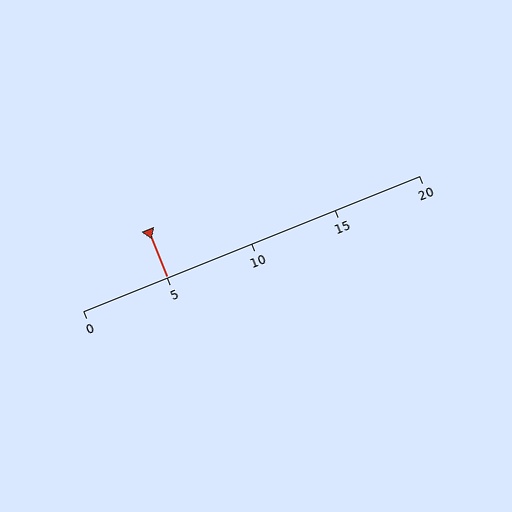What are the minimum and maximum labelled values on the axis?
The axis runs from 0 to 20.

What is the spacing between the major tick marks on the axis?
The major ticks are spaced 5 apart.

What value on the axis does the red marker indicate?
The marker indicates approximately 5.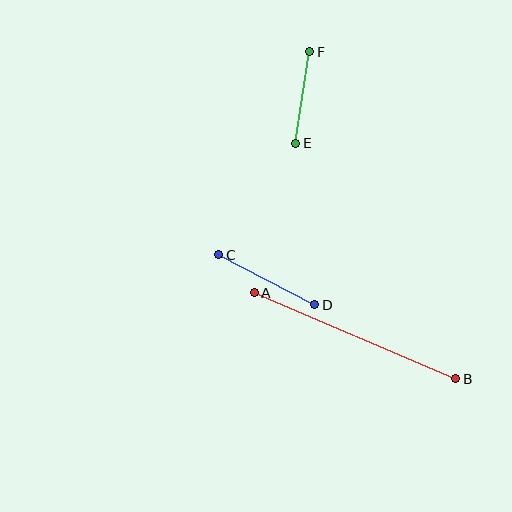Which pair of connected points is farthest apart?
Points A and B are farthest apart.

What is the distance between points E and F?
The distance is approximately 93 pixels.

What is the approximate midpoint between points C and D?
The midpoint is at approximately (267, 280) pixels.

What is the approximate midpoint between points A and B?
The midpoint is at approximately (355, 336) pixels.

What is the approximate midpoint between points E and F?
The midpoint is at approximately (303, 97) pixels.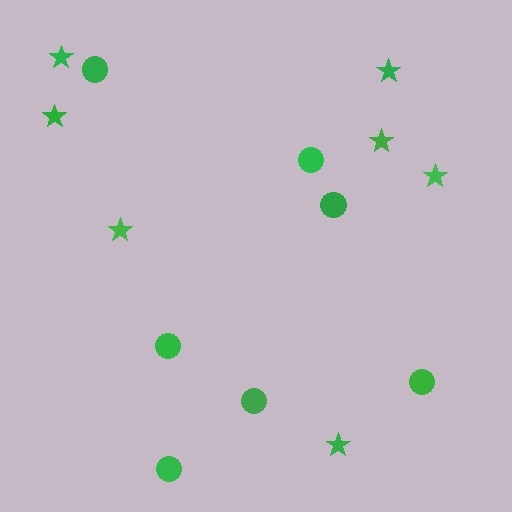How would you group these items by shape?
There are 2 groups: one group of stars (7) and one group of circles (7).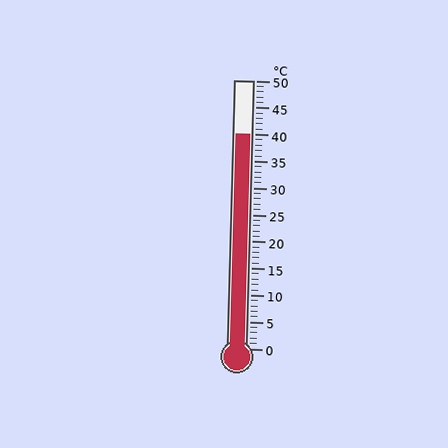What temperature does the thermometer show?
The thermometer shows approximately 40°C.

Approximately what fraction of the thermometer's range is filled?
The thermometer is filled to approximately 80% of its range.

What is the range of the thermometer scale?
The thermometer scale ranges from 0°C to 50°C.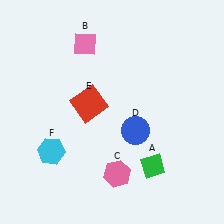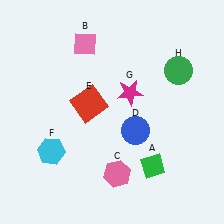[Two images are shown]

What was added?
A magenta star (G), a green circle (H) were added in Image 2.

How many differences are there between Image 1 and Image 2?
There are 2 differences between the two images.